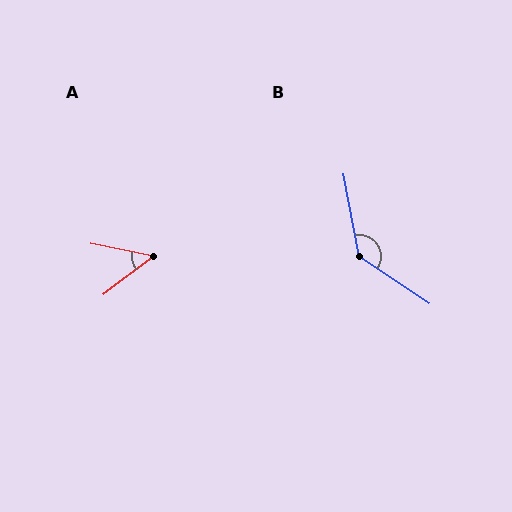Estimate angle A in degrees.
Approximately 49 degrees.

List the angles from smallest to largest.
A (49°), B (134°).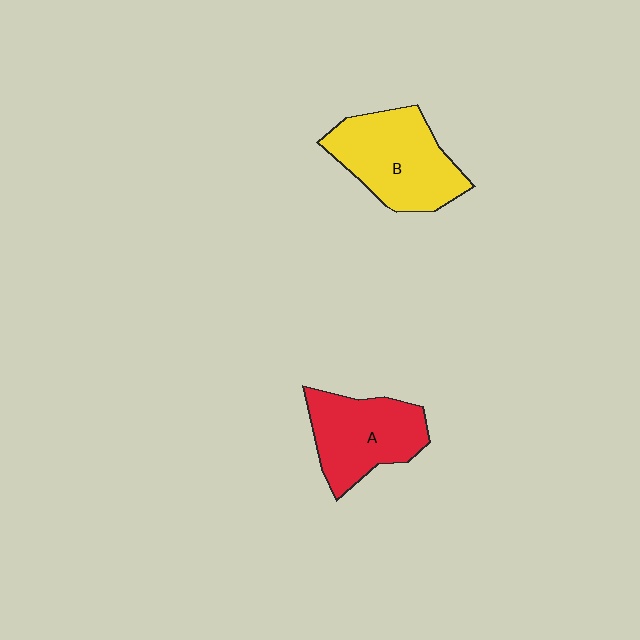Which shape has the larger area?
Shape B (yellow).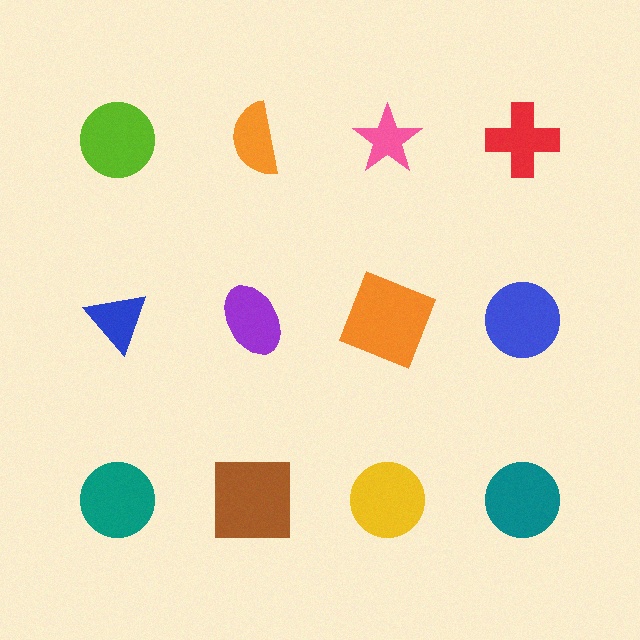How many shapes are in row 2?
4 shapes.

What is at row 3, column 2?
A brown square.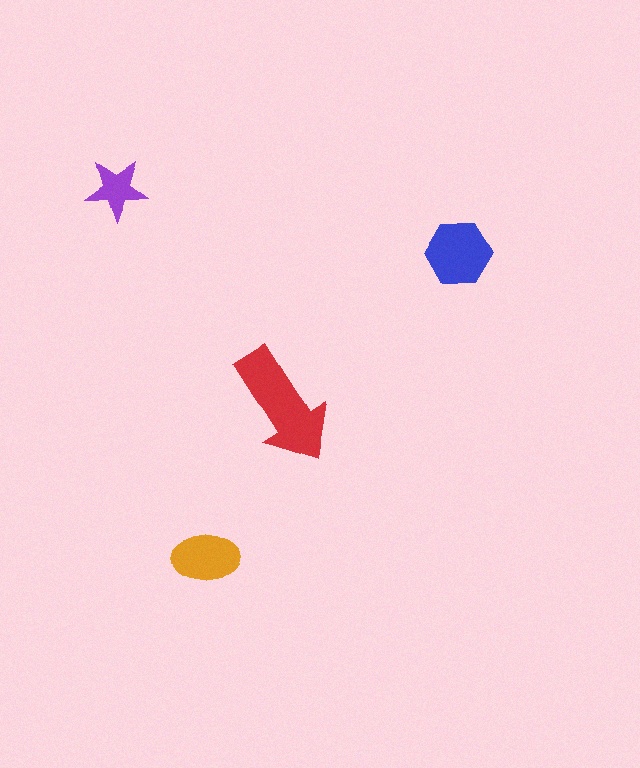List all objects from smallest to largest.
The purple star, the orange ellipse, the blue hexagon, the red arrow.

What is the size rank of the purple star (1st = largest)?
4th.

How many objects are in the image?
There are 4 objects in the image.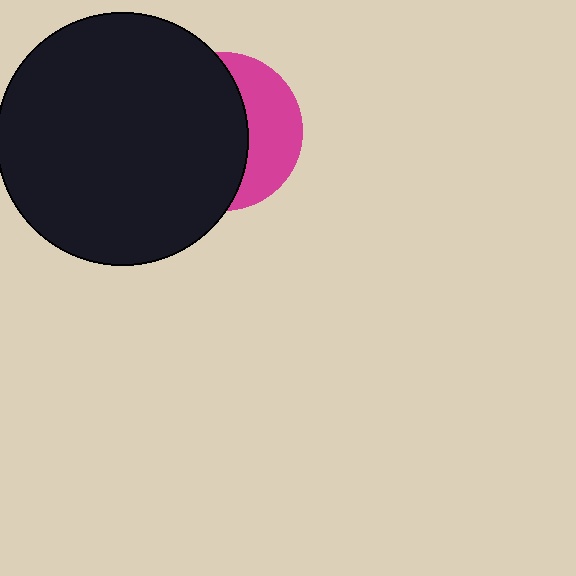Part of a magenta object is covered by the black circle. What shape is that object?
It is a circle.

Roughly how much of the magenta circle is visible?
A small part of it is visible (roughly 37%).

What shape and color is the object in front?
The object in front is a black circle.